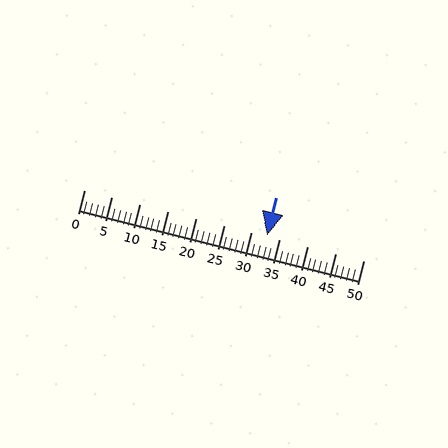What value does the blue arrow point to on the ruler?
The blue arrow points to approximately 33.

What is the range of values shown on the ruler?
The ruler shows values from 0 to 50.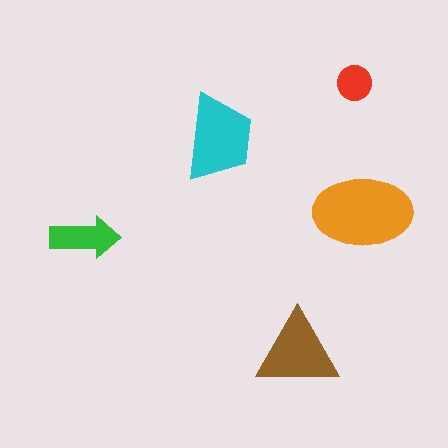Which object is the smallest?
The red circle.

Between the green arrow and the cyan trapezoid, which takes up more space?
The cyan trapezoid.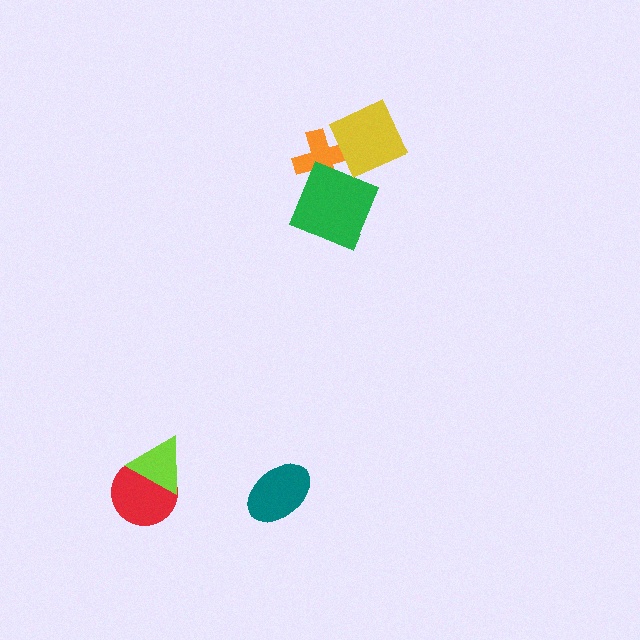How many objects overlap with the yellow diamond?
2 objects overlap with the yellow diamond.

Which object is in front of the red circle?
The lime triangle is in front of the red circle.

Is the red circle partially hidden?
Yes, it is partially covered by another shape.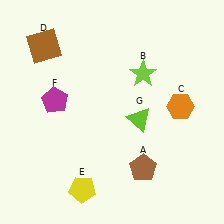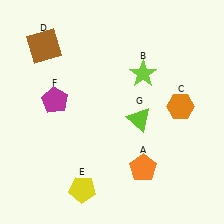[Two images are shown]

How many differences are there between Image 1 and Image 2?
There is 1 difference between the two images.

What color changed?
The pentagon (A) changed from brown in Image 1 to orange in Image 2.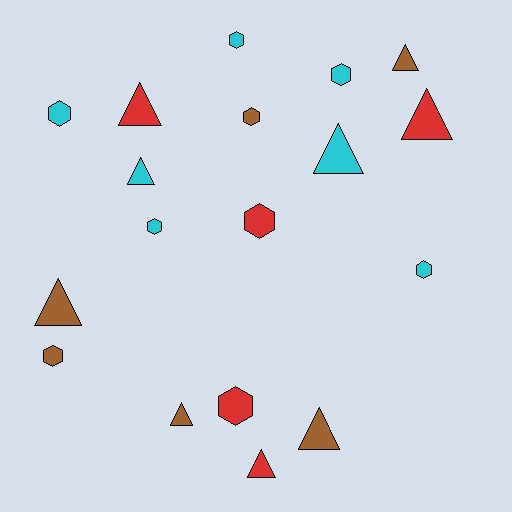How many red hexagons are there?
There are 2 red hexagons.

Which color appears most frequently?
Cyan, with 7 objects.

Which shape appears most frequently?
Triangle, with 9 objects.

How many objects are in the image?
There are 18 objects.